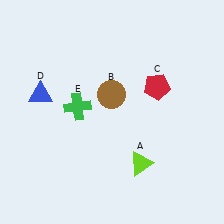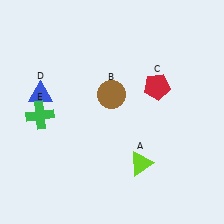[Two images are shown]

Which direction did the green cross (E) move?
The green cross (E) moved left.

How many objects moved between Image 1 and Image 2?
1 object moved between the two images.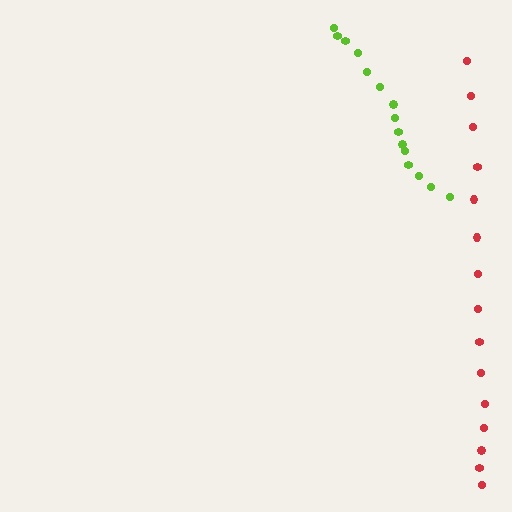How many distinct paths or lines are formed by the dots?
There are 2 distinct paths.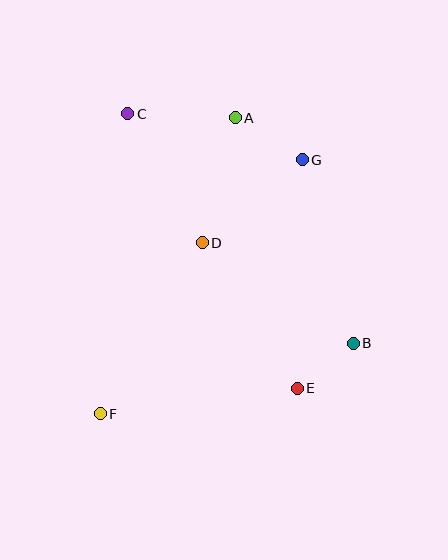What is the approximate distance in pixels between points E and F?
The distance between E and F is approximately 198 pixels.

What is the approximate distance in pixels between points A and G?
The distance between A and G is approximately 79 pixels.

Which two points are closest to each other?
Points B and E are closest to each other.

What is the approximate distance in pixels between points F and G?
The distance between F and G is approximately 324 pixels.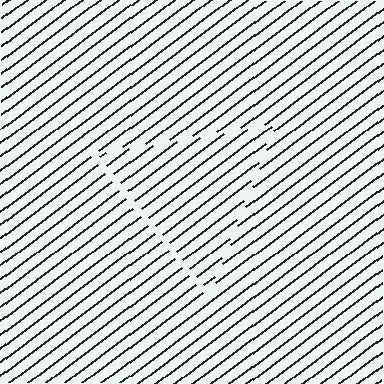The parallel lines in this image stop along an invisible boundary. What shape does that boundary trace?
An illusory triangle. The interior of the shape contains the same grating, shifted by half a period — the contour is defined by the phase discontinuity where line-ends from the inner and outer gratings abut.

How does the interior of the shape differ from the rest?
The interior of the shape contains the same grating, shifted by half a period — the contour is defined by the phase discontinuity where line-ends from the inner and outer gratings abut.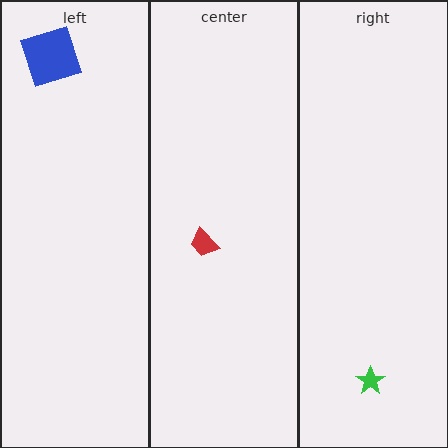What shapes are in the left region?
The blue square.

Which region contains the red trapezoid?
The center region.